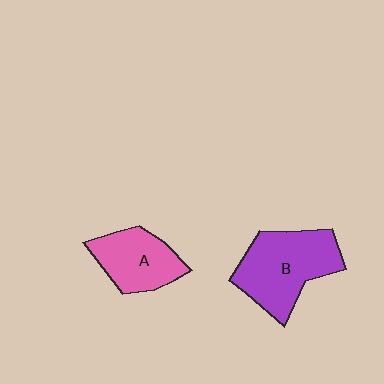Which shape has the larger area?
Shape B (purple).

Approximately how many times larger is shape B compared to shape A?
Approximately 1.5 times.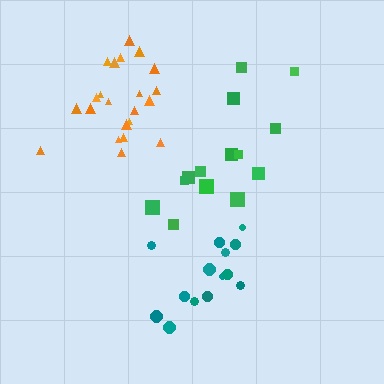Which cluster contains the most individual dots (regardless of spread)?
Orange (22).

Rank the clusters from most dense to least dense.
orange, teal, green.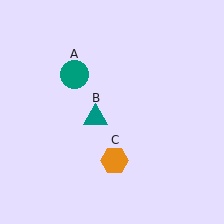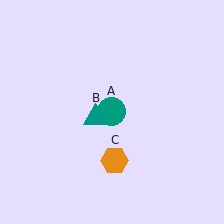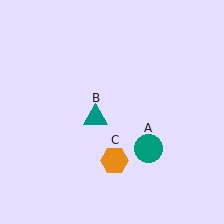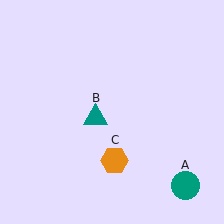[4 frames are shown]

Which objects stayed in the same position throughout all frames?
Teal triangle (object B) and orange hexagon (object C) remained stationary.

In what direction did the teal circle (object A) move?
The teal circle (object A) moved down and to the right.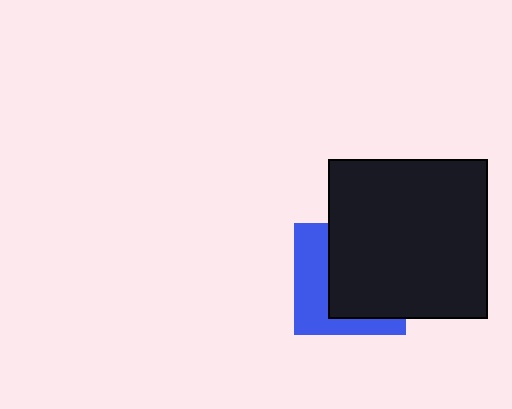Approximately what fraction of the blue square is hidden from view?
Roughly 60% of the blue square is hidden behind the black square.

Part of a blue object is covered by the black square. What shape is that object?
It is a square.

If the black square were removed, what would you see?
You would see the complete blue square.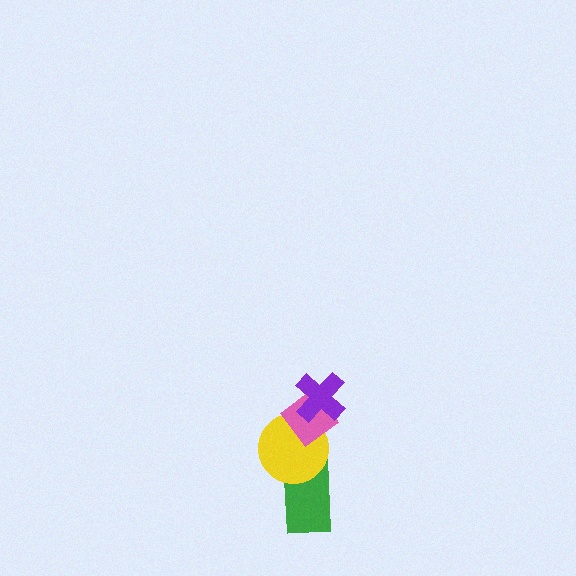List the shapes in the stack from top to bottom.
From top to bottom: the purple cross, the pink diamond, the yellow circle, the green rectangle.